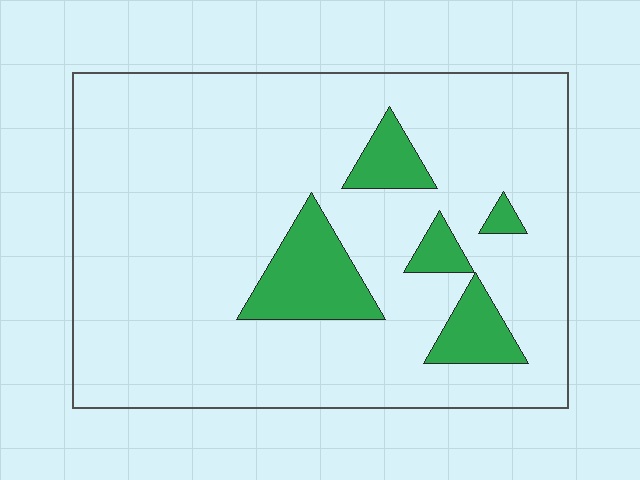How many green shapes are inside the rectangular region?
5.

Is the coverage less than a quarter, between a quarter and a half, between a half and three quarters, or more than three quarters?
Less than a quarter.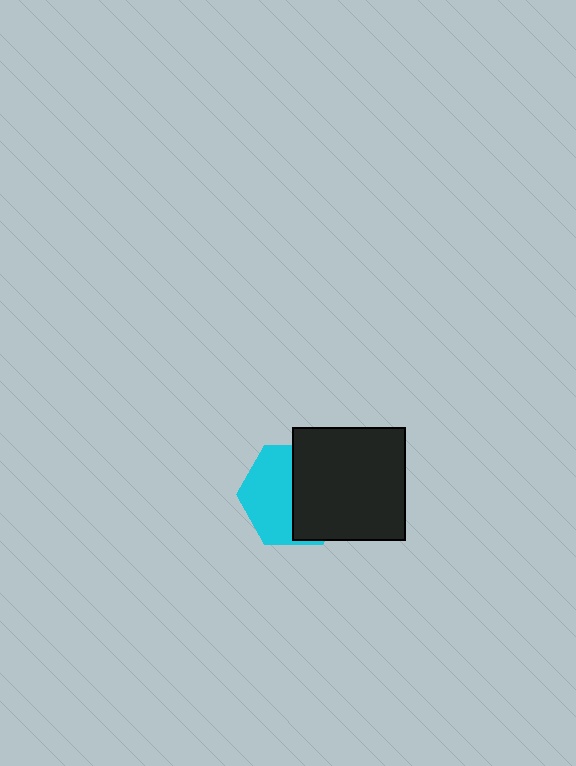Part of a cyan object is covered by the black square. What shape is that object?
It is a hexagon.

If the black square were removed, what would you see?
You would see the complete cyan hexagon.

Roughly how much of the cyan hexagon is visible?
About half of it is visible (roughly 49%).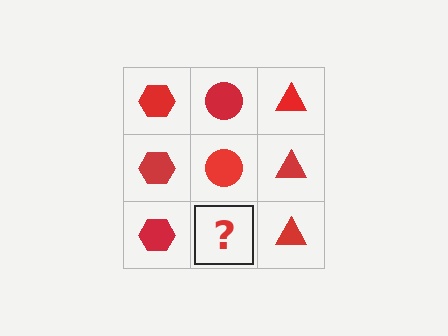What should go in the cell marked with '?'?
The missing cell should contain a red circle.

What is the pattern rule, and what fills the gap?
The rule is that each column has a consistent shape. The gap should be filled with a red circle.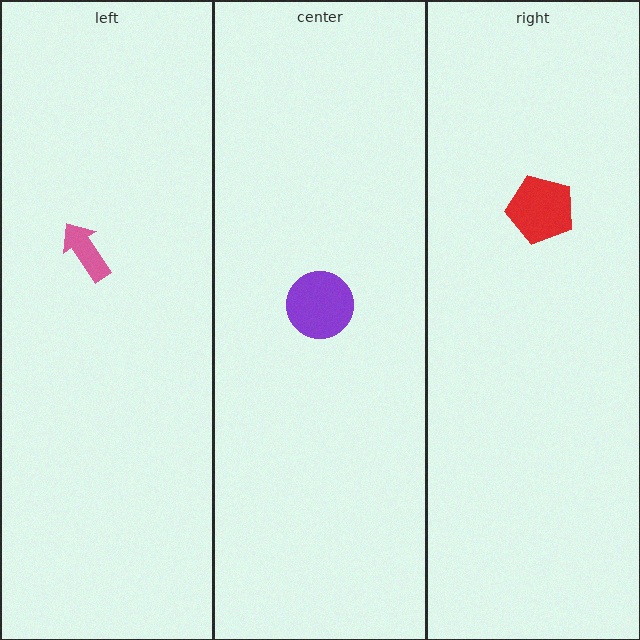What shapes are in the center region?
The purple circle.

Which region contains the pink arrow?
The left region.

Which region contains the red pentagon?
The right region.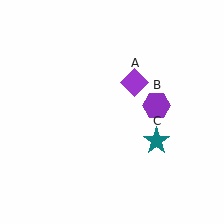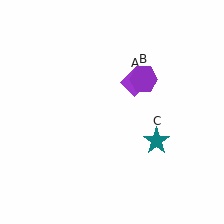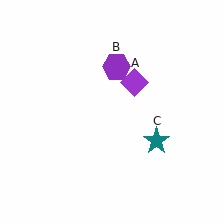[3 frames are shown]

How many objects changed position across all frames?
1 object changed position: purple hexagon (object B).